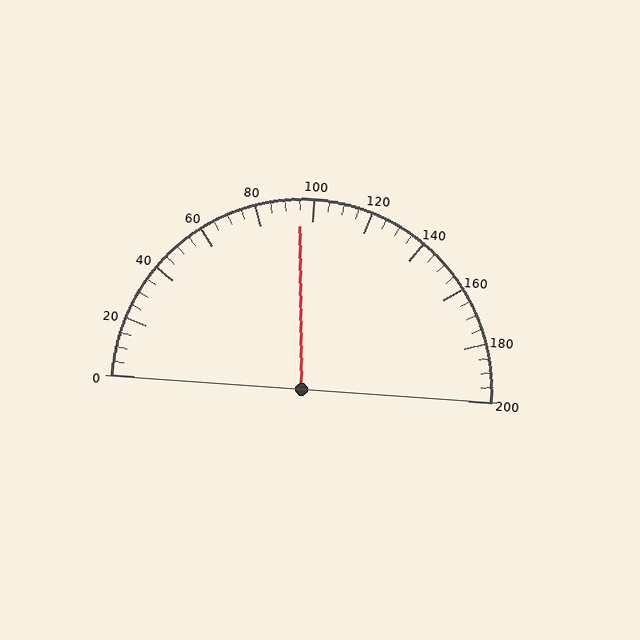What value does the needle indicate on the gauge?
The needle indicates approximately 95.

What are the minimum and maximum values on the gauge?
The gauge ranges from 0 to 200.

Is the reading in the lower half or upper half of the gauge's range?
The reading is in the lower half of the range (0 to 200).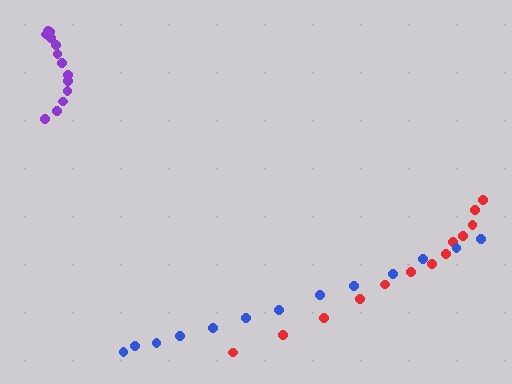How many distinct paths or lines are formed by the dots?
There are 3 distinct paths.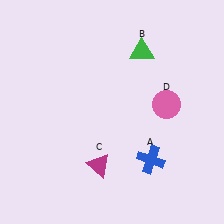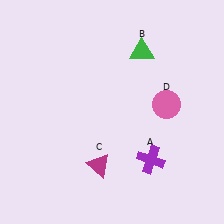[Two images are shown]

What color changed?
The cross (A) changed from blue in Image 1 to purple in Image 2.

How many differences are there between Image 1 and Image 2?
There is 1 difference between the two images.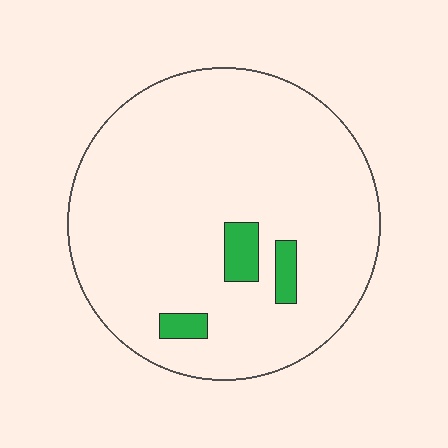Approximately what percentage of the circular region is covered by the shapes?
Approximately 5%.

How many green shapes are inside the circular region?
3.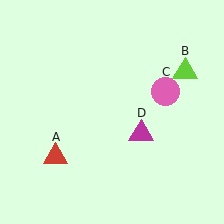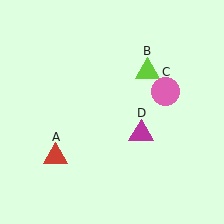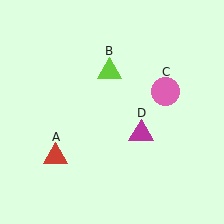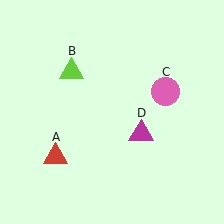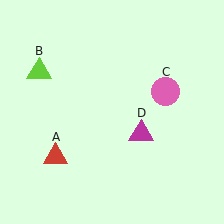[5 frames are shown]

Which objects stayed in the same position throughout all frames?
Red triangle (object A) and pink circle (object C) and magenta triangle (object D) remained stationary.